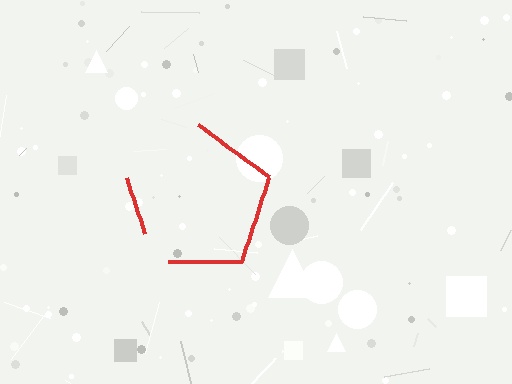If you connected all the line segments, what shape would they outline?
They would outline a pentagon.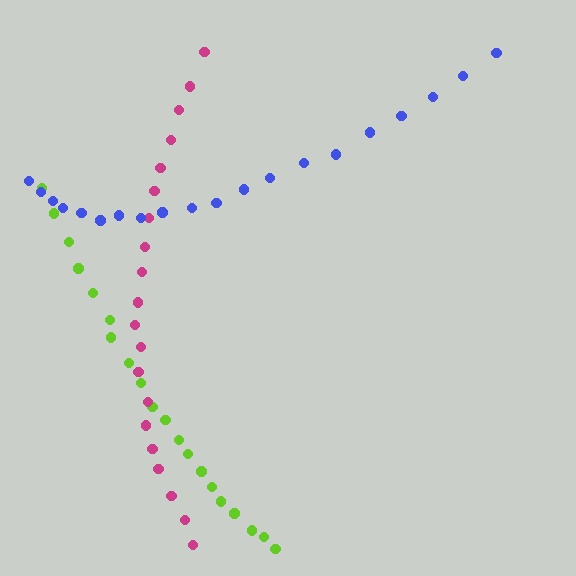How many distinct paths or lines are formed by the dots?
There are 3 distinct paths.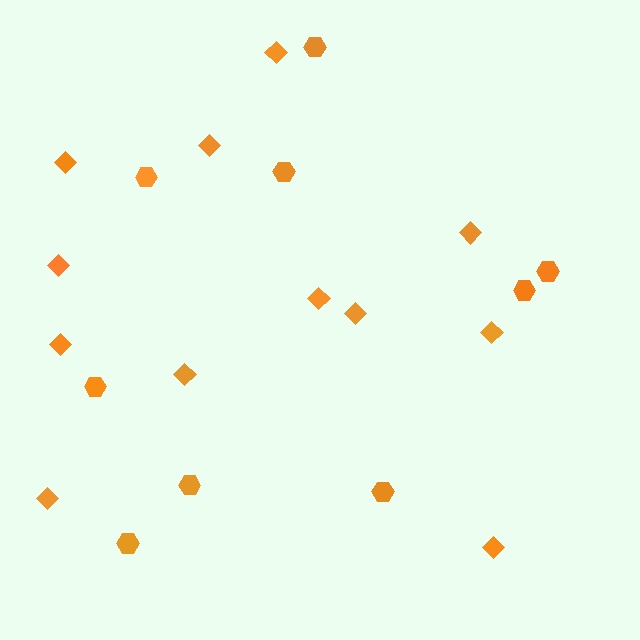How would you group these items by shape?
There are 2 groups: one group of diamonds (12) and one group of hexagons (9).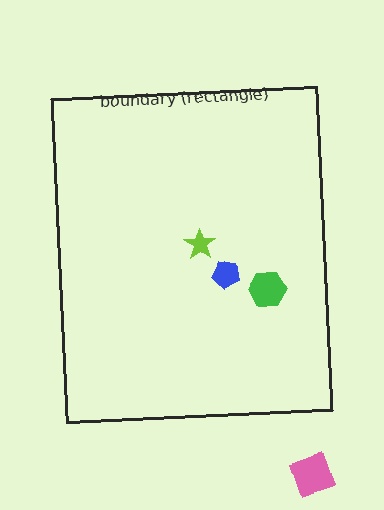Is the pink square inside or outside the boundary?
Outside.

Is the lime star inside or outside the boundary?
Inside.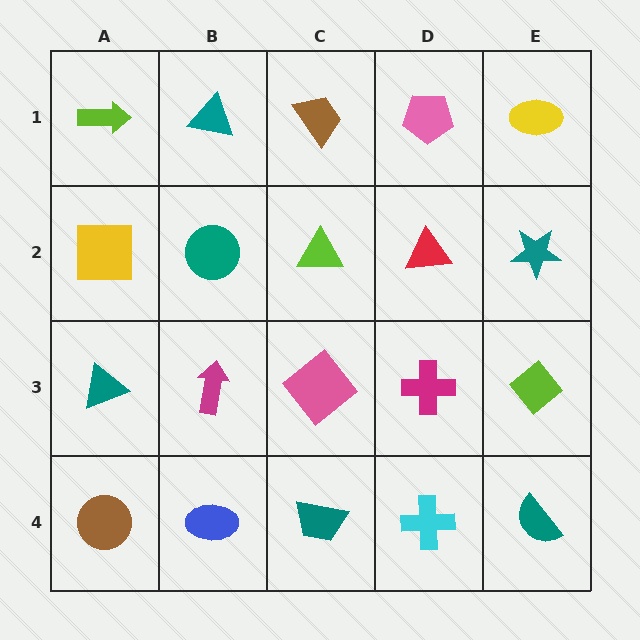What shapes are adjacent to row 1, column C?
A lime triangle (row 2, column C), a teal triangle (row 1, column B), a pink pentagon (row 1, column D).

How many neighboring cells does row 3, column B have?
4.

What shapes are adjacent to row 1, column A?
A yellow square (row 2, column A), a teal triangle (row 1, column B).